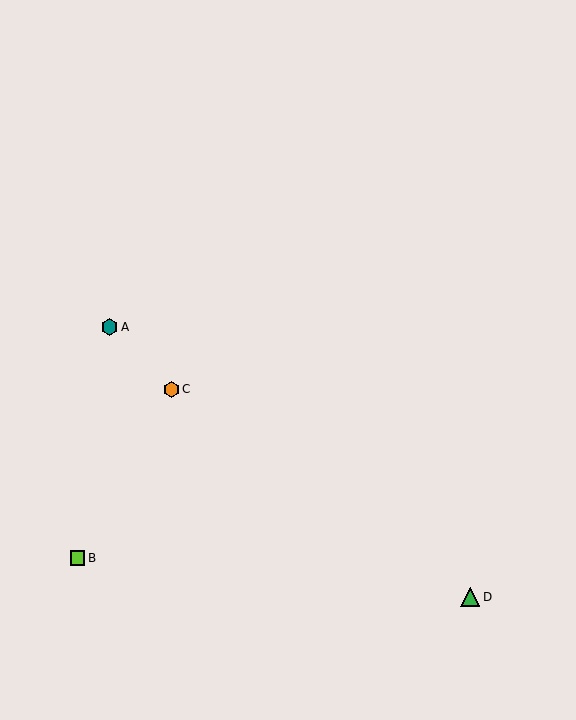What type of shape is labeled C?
Shape C is an orange hexagon.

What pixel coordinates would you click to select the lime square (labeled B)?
Click at (78, 558) to select the lime square B.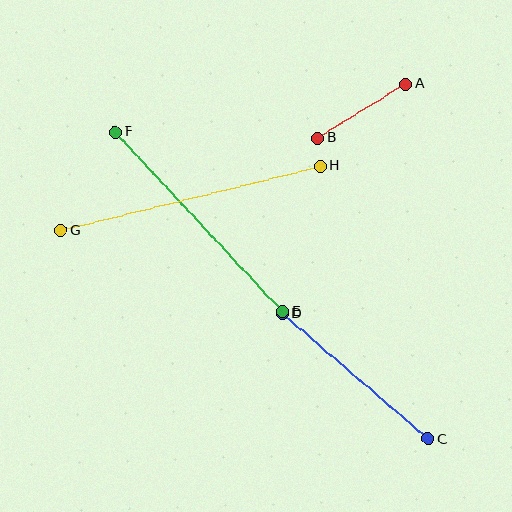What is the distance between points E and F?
The distance is approximately 245 pixels.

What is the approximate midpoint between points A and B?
The midpoint is at approximately (362, 111) pixels.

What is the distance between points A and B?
The distance is approximately 104 pixels.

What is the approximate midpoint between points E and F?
The midpoint is at approximately (199, 222) pixels.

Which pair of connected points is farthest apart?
Points G and H are farthest apart.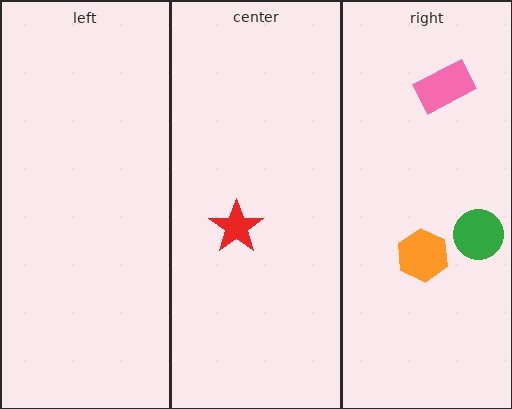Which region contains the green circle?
The right region.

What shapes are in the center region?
The red star.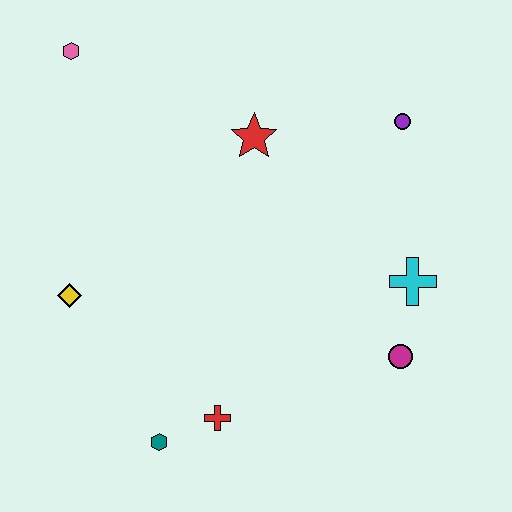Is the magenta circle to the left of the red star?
No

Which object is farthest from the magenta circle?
The pink hexagon is farthest from the magenta circle.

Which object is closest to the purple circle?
The red star is closest to the purple circle.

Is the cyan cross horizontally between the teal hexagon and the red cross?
No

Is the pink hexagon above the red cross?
Yes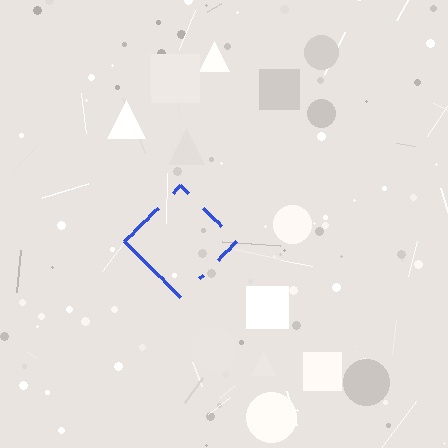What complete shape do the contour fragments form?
The contour fragments form a diamond.